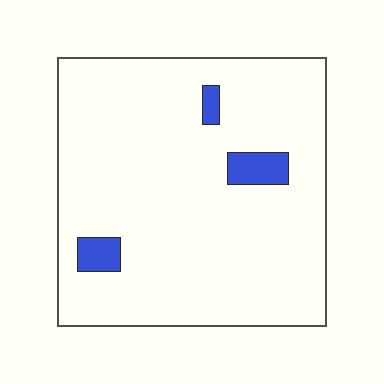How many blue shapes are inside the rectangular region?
3.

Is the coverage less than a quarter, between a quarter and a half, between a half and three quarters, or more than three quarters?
Less than a quarter.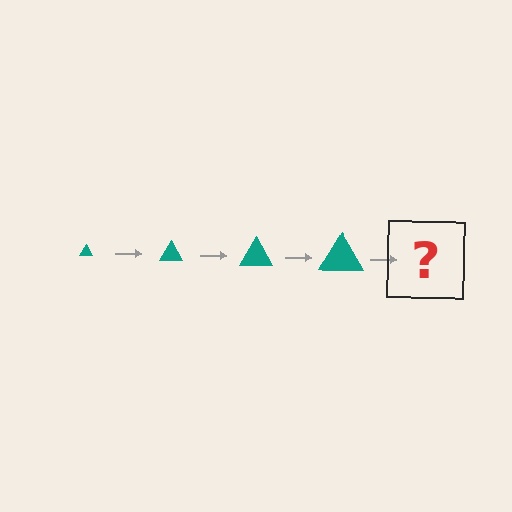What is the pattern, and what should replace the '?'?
The pattern is that the triangle gets progressively larger each step. The '?' should be a teal triangle, larger than the previous one.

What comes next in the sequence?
The next element should be a teal triangle, larger than the previous one.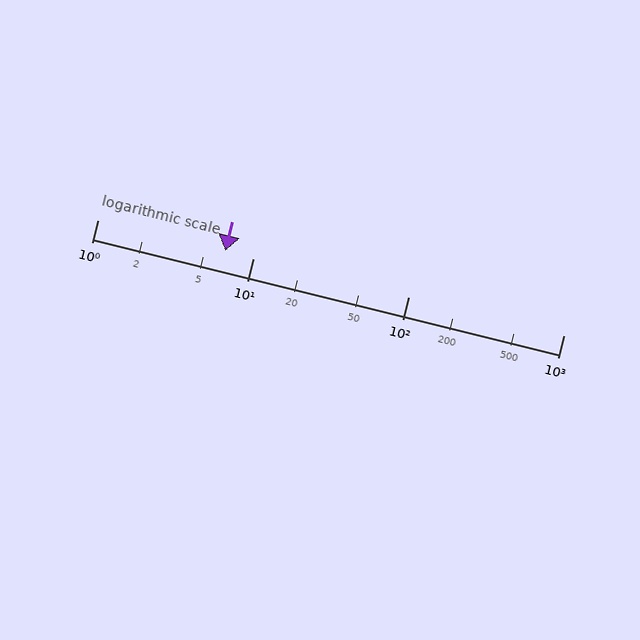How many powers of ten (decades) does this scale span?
The scale spans 3 decades, from 1 to 1000.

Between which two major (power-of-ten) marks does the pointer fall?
The pointer is between 1 and 10.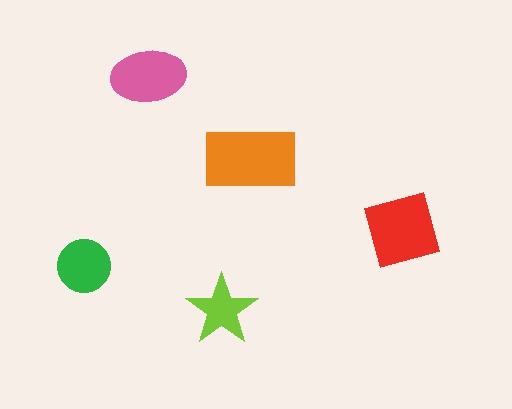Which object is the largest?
The orange rectangle.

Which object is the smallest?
The lime star.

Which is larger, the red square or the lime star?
The red square.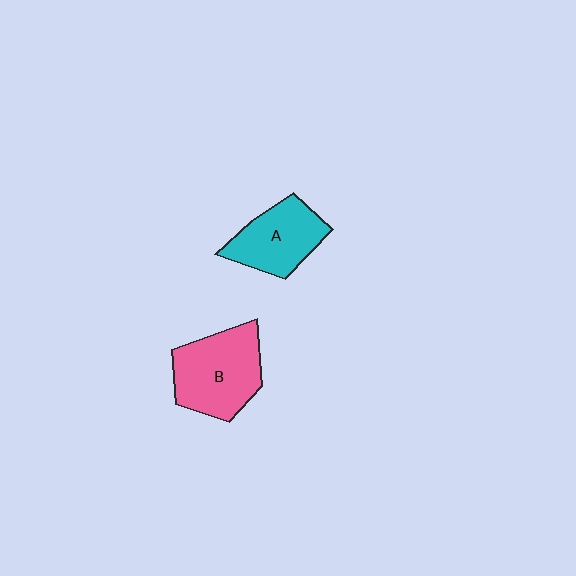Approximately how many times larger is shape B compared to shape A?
Approximately 1.3 times.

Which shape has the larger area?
Shape B (pink).